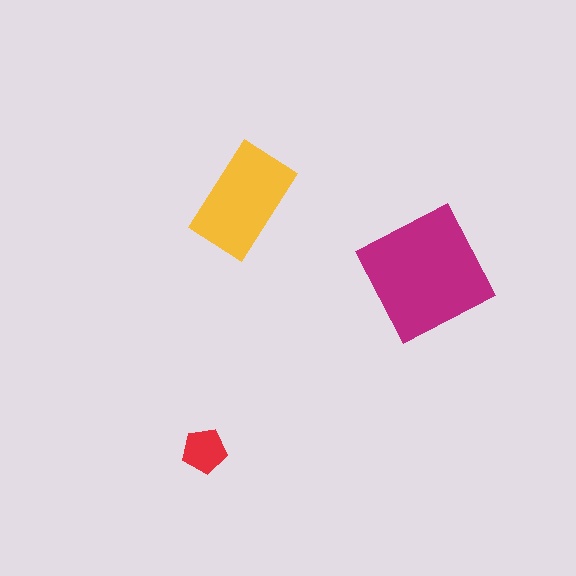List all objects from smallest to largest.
The red pentagon, the yellow rectangle, the magenta square.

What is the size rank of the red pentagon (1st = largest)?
3rd.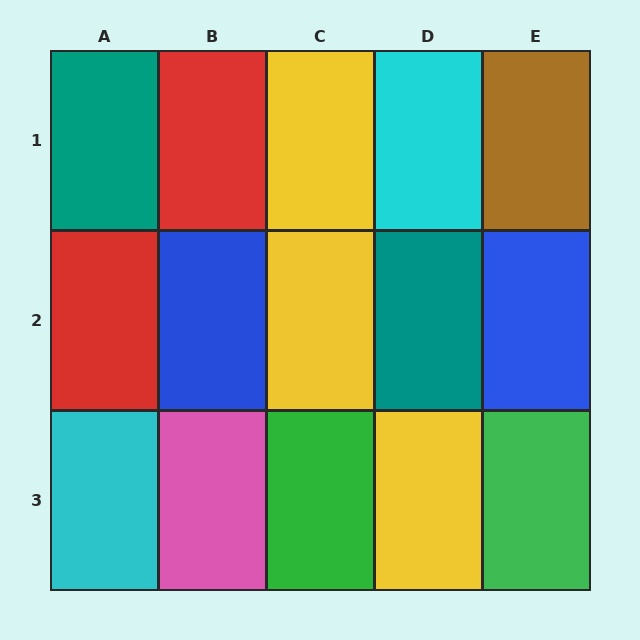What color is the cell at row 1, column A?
Teal.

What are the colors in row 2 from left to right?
Red, blue, yellow, teal, blue.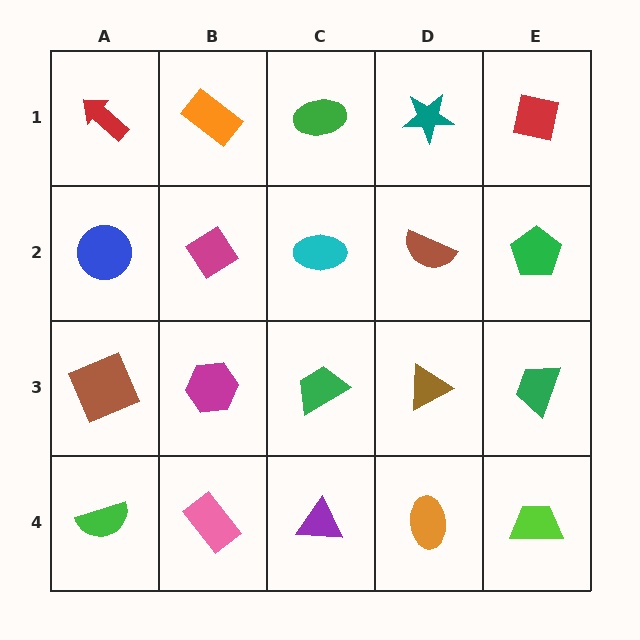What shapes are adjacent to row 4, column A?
A brown square (row 3, column A), a pink rectangle (row 4, column B).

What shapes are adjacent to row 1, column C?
A cyan ellipse (row 2, column C), an orange rectangle (row 1, column B), a teal star (row 1, column D).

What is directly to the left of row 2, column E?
A brown semicircle.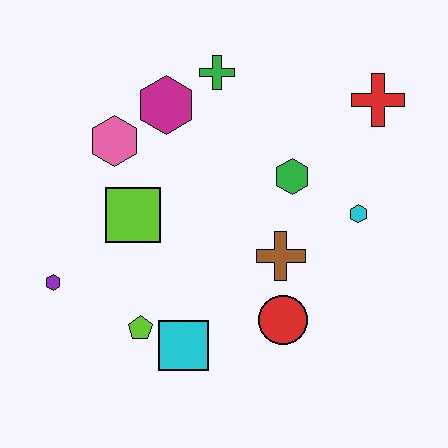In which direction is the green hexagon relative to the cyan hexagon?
The green hexagon is to the left of the cyan hexagon.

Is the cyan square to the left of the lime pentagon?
No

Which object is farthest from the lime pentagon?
The red cross is farthest from the lime pentagon.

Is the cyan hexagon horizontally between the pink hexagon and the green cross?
No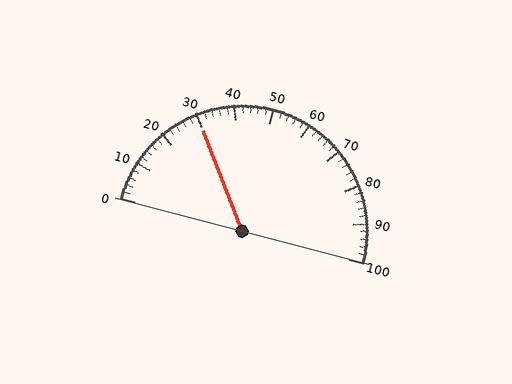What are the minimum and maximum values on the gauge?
The gauge ranges from 0 to 100.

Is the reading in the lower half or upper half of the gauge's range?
The reading is in the lower half of the range (0 to 100).